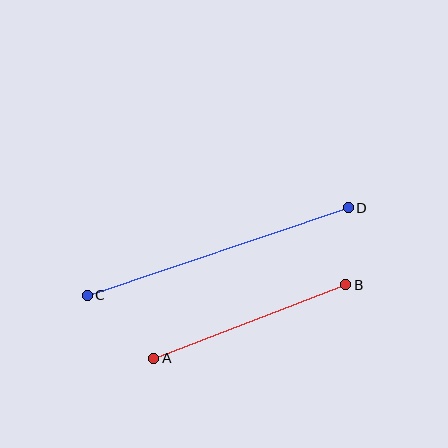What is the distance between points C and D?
The distance is approximately 275 pixels.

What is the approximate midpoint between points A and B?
The midpoint is at approximately (250, 322) pixels.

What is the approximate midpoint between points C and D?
The midpoint is at approximately (218, 252) pixels.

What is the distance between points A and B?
The distance is approximately 205 pixels.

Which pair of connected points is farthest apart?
Points C and D are farthest apart.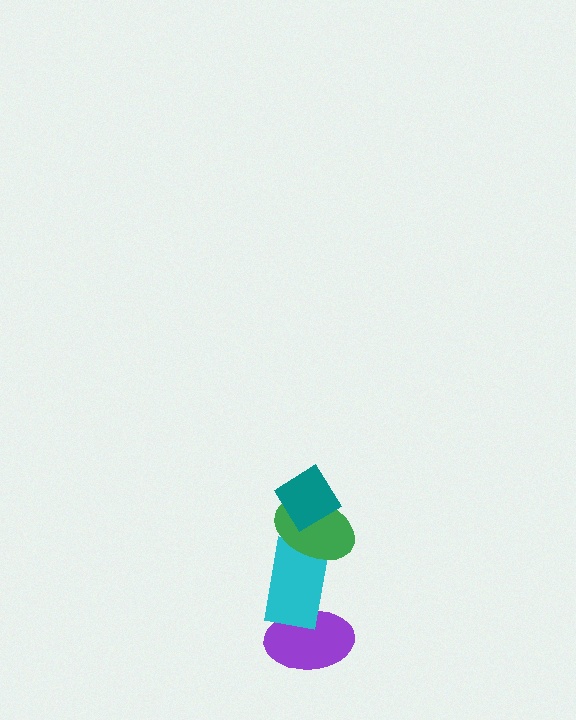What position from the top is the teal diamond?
The teal diamond is 1st from the top.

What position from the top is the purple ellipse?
The purple ellipse is 4th from the top.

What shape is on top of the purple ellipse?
The cyan rectangle is on top of the purple ellipse.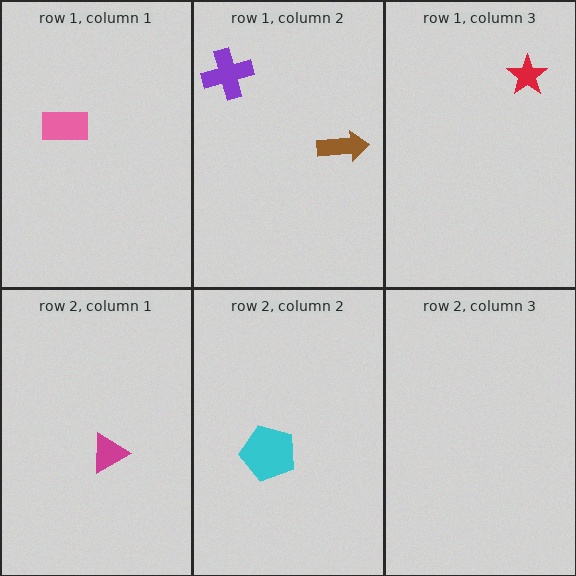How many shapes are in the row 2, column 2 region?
1.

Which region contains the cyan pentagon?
The row 2, column 2 region.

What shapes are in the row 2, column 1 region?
The magenta triangle.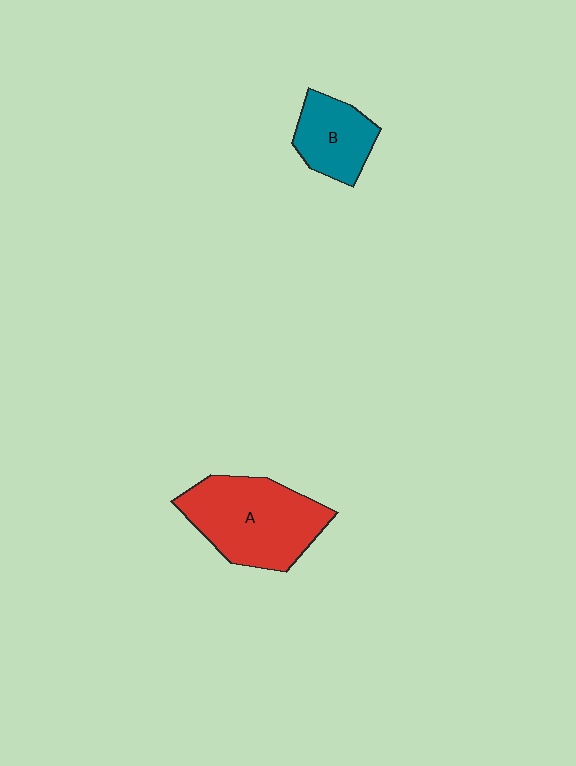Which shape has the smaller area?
Shape B (teal).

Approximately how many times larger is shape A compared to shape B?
Approximately 1.9 times.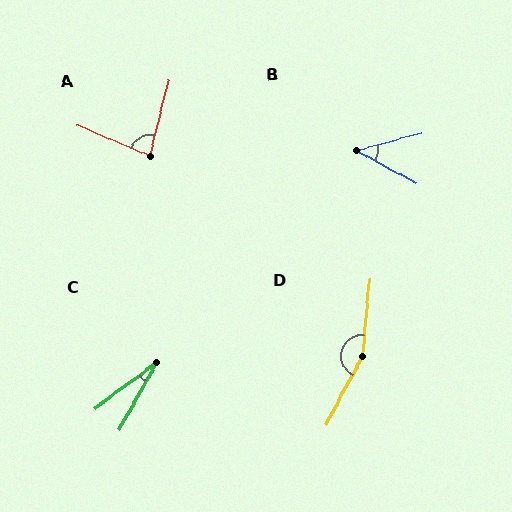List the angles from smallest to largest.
C (24°), B (44°), A (81°), D (157°).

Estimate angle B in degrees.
Approximately 44 degrees.